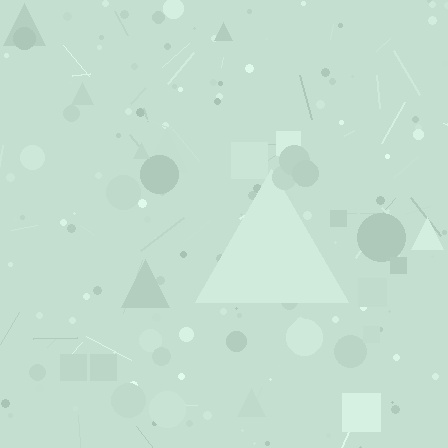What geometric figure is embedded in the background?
A triangle is embedded in the background.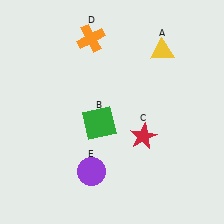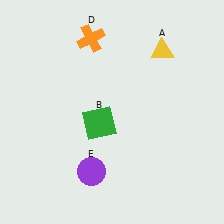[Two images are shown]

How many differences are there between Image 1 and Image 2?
There is 1 difference between the two images.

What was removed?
The red star (C) was removed in Image 2.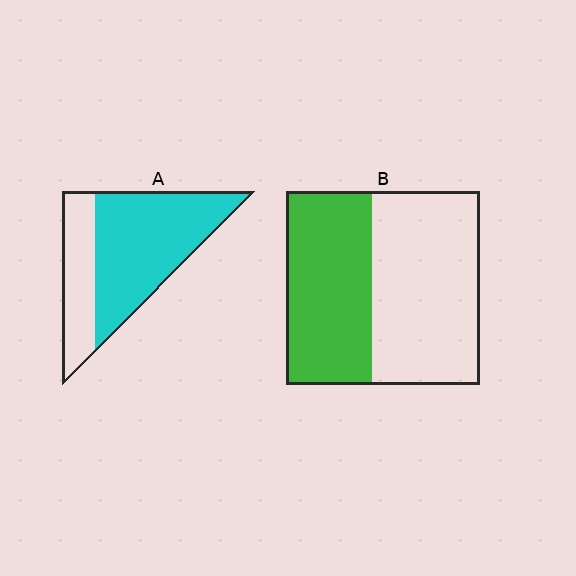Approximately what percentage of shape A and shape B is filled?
A is approximately 70% and B is approximately 45%.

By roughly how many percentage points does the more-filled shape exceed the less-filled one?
By roughly 25 percentage points (A over B).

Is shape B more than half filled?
No.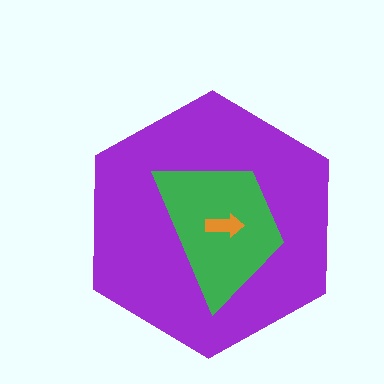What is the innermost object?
The orange arrow.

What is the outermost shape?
The purple hexagon.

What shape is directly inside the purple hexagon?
The green trapezoid.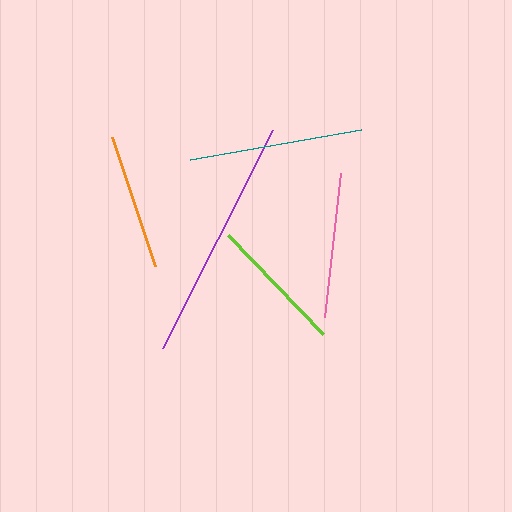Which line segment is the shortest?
The orange line is the shortest at approximately 136 pixels.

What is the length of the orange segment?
The orange segment is approximately 136 pixels long.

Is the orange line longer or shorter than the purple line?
The purple line is longer than the orange line.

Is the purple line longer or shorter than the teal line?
The purple line is longer than the teal line.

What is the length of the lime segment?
The lime segment is approximately 138 pixels long.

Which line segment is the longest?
The purple line is the longest at approximately 244 pixels.